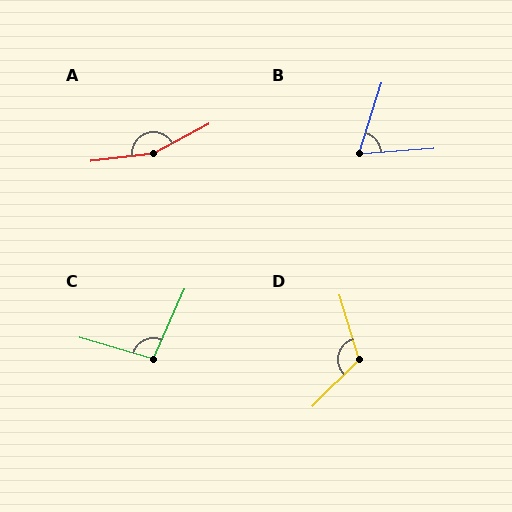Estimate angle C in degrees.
Approximately 97 degrees.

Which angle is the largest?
A, at approximately 160 degrees.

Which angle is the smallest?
B, at approximately 68 degrees.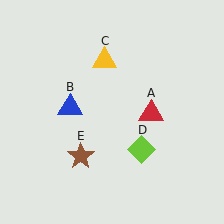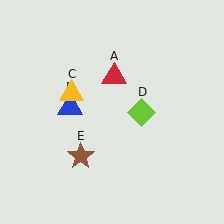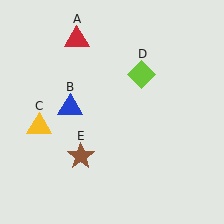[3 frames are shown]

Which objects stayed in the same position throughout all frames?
Blue triangle (object B) and brown star (object E) remained stationary.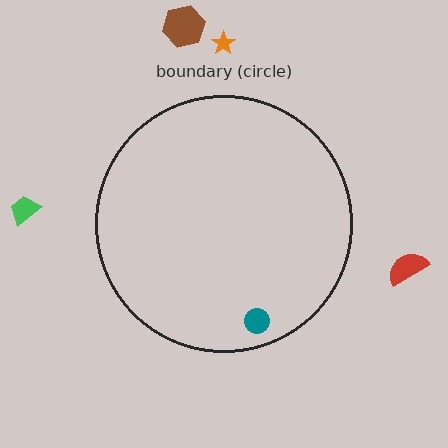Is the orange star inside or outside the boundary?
Outside.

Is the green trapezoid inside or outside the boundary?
Outside.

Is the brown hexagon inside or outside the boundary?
Outside.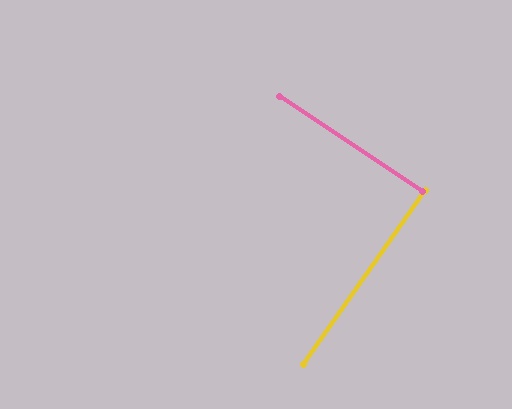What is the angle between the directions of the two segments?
Approximately 88 degrees.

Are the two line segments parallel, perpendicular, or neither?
Perpendicular — they meet at approximately 88°.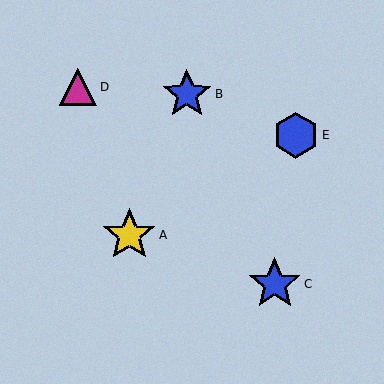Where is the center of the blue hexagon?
The center of the blue hexagon is at (296, 135).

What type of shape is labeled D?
Shape D is a magenta triangle.